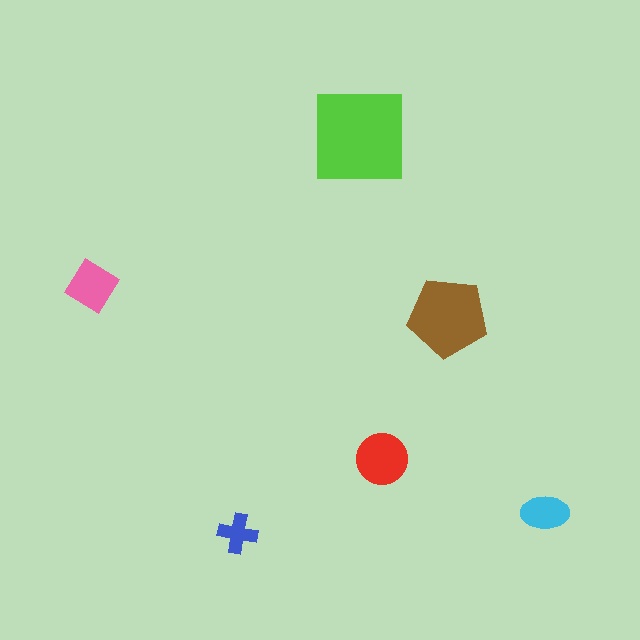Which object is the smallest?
The blue cross.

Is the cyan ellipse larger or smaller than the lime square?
Smaller.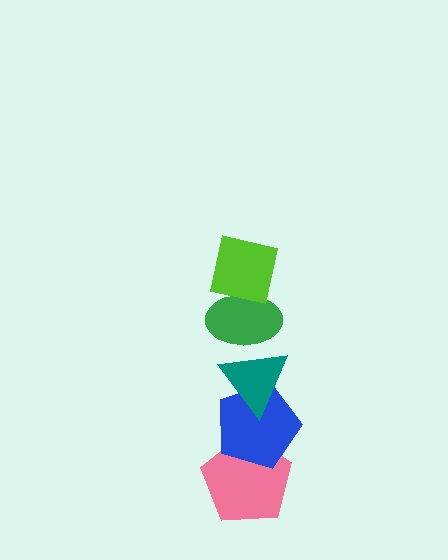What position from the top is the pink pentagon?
The pink pentagon is 5th from the top.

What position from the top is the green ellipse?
The green ellipse is 2nd from the top.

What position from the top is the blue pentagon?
The blue pentagon is 4th from the top.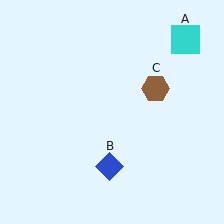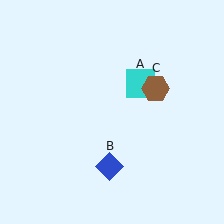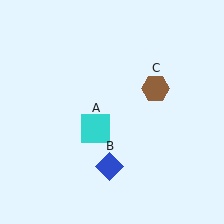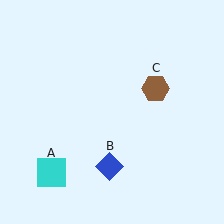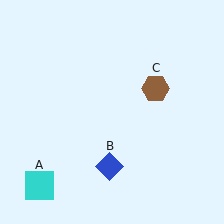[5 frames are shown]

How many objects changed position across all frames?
1 object changed position: cyan square (object A).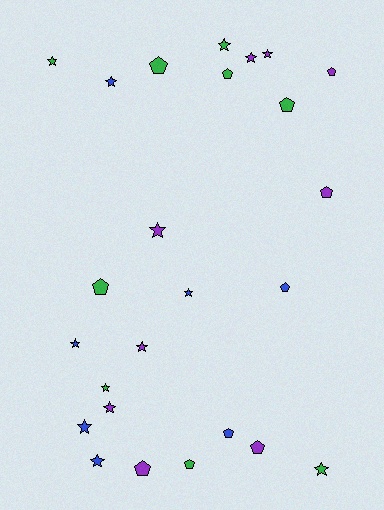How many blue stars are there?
There are 5 blue stars.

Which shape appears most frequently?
Star, with 14 objects.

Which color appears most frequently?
Green, with 9 objects.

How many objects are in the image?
There are 25 objects.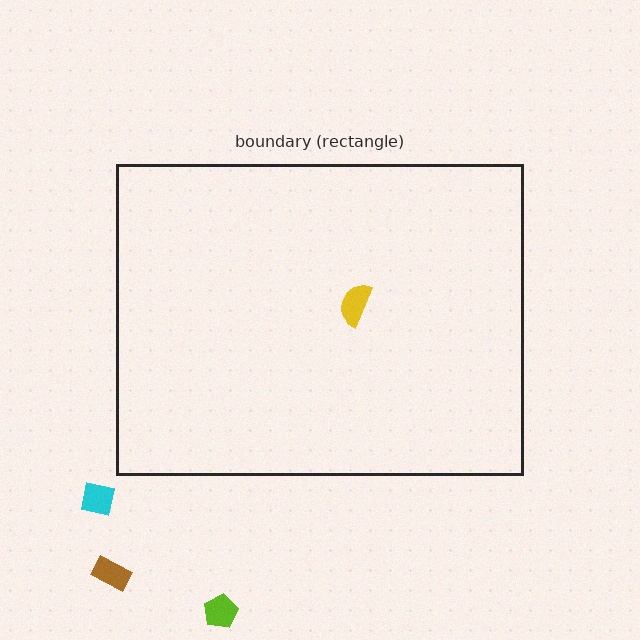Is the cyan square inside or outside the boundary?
Outside.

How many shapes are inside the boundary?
1 inside, 3 outside.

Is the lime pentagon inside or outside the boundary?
Outside.